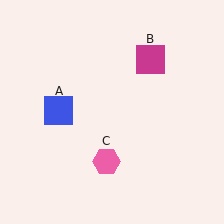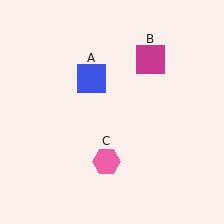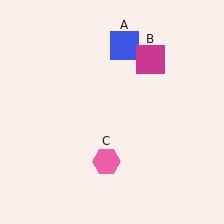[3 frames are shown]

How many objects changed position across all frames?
1 object changed position: blue square (object A).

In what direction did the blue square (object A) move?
The blue square (object A) moved up and to the right.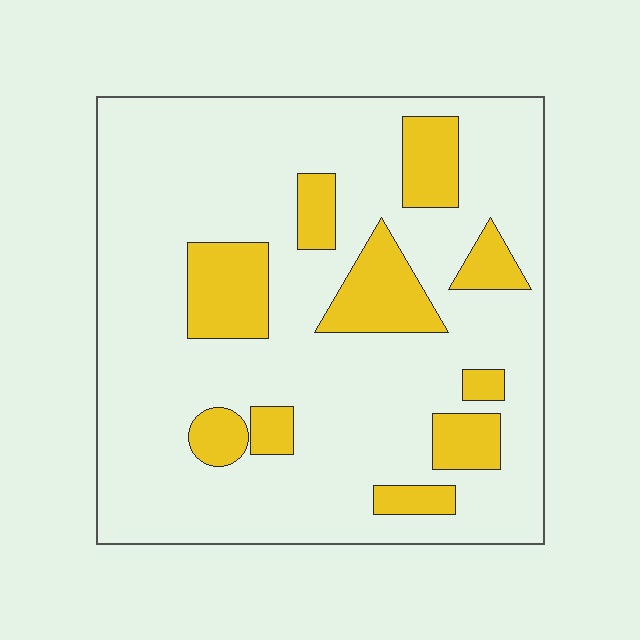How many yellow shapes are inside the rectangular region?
10.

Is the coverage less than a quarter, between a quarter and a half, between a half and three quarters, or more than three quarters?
Less than a quarter.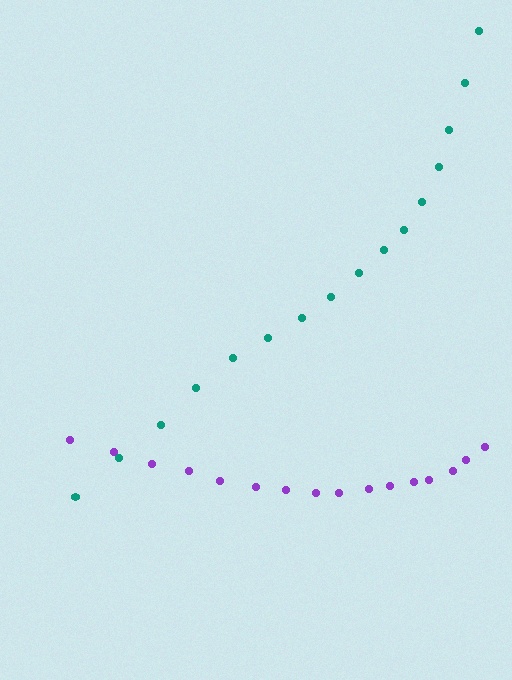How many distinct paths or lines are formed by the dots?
There are 2 distinct paths.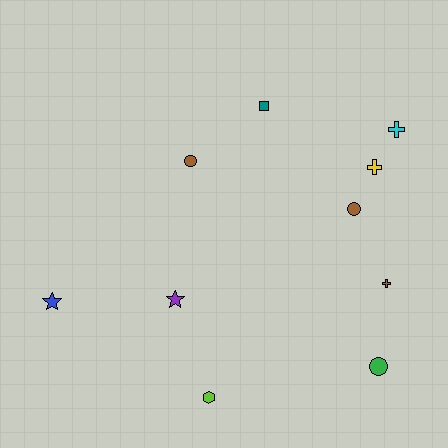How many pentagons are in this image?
There are no pentagons.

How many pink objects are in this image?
There are no pink objects.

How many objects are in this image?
There are 10 objects.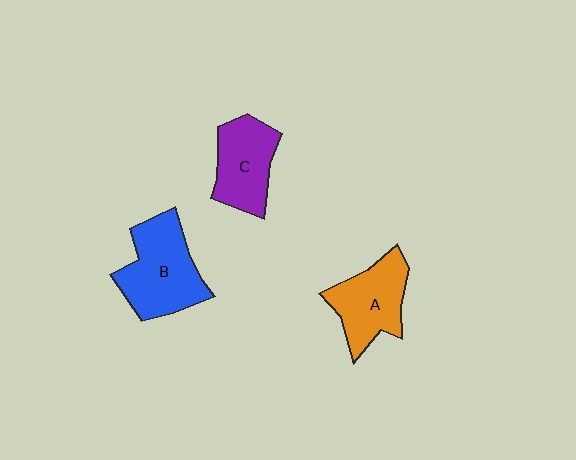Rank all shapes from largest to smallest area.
From largest to smallest: B (blue), A (orange), C (purple).